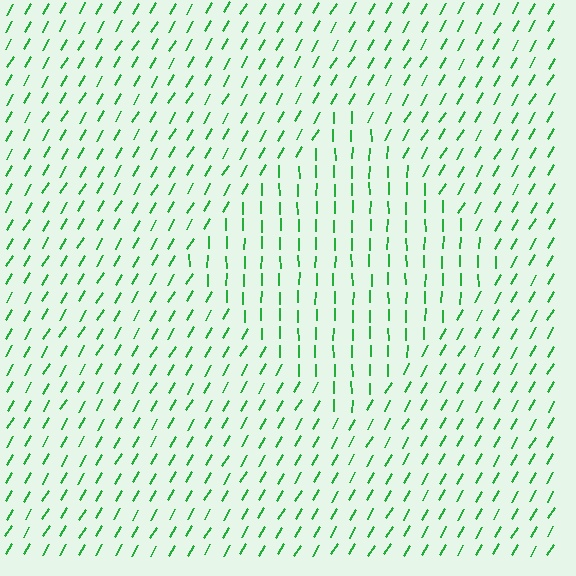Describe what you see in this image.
The image is filled with small green line segments. A diamond region in the image has lines oriented differently from the surrounding lines, creating a visible texture boundary.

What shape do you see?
I see a diamond.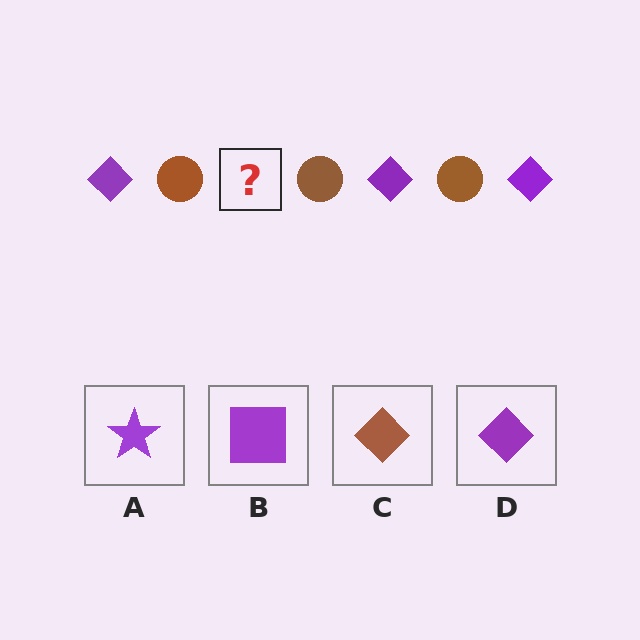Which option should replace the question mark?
Option D.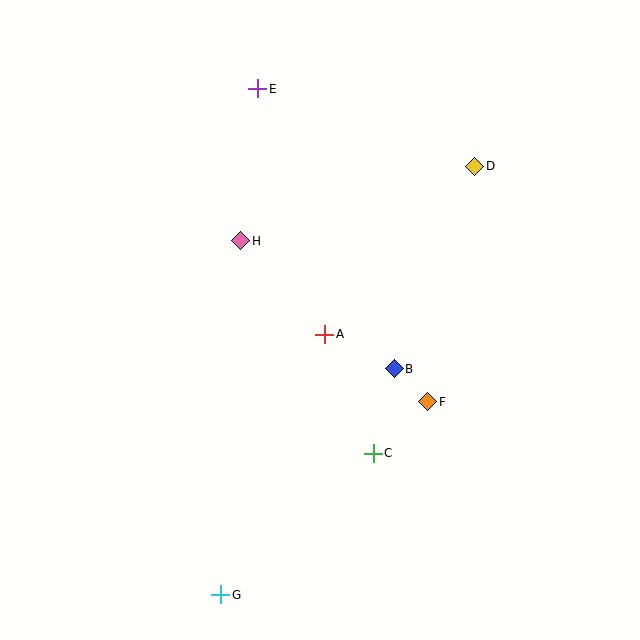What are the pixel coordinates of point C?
Point C is at (373, 454).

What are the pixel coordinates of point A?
Point A is at (325, 334).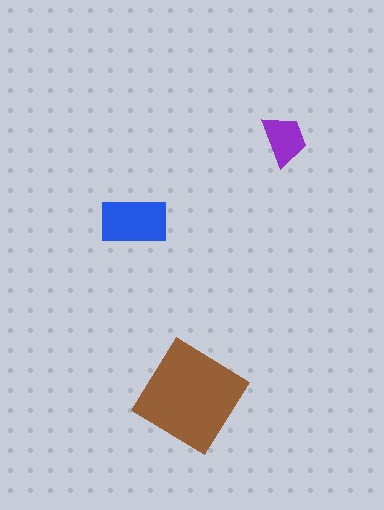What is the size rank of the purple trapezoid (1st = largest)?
3rd.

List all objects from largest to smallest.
The brown diamond, the blue rectangle, the purple trapezoid.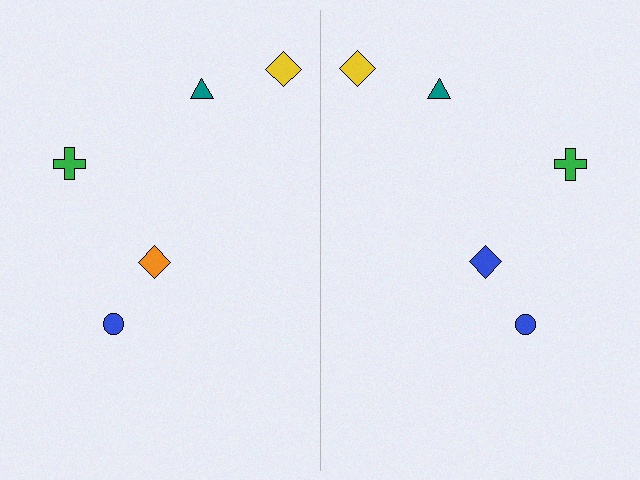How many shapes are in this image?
There are 10 shapes in this image.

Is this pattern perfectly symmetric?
No, the pattern is not perfectly symmetric. The blue diamond on the right side breaks the symmetry — its mirror counterpart is orange.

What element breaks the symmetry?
The blue diamond on the right side breaks the symmetry — its mirror counterpart is orange.